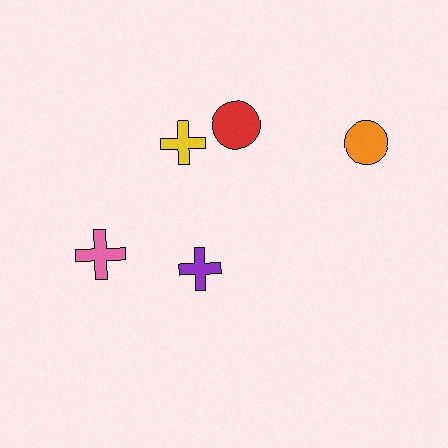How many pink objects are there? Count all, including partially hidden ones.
There is 1 pink object.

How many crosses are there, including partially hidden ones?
There are 3 crosses.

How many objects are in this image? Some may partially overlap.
There are 5 objects.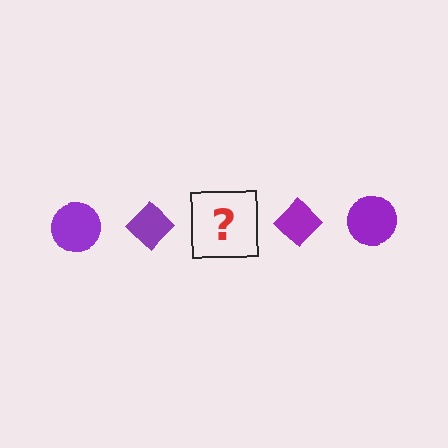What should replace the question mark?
The question mark should be replaced with a purple circle.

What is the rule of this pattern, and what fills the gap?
The rule is that the pattern cycles through circle, diamond shapes in purple. The gap should be filled with a purple circle.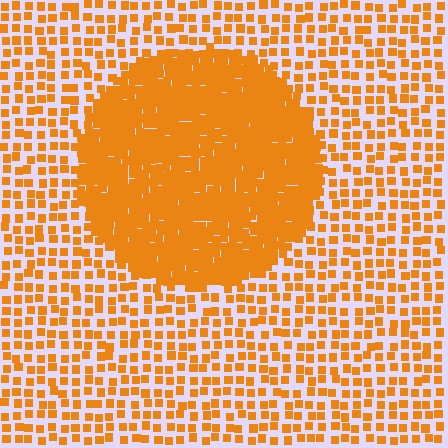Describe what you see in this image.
The image contains small orange elements arranged at two different densities. A circle-shaped region is visible where the elements are more densely packed than the surrounding area.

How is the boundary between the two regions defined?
The boundary is defined by a change in element density (approximately 2.7x ratio). All elements are the same color, size, and shape.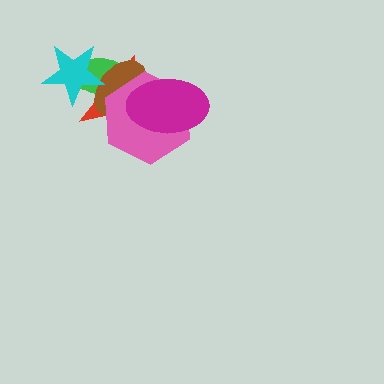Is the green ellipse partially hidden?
Yes, it is partially covered by another shape.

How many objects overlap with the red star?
5 objects overlap with the red star.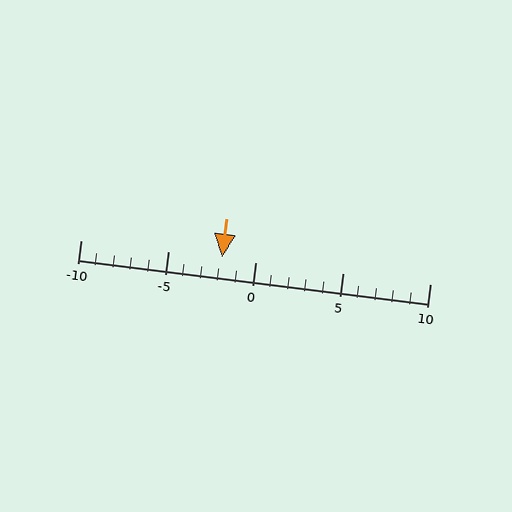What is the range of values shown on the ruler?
The ruler shows values from -10 to 10.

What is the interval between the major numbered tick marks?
The major tick marks are spaced 5 units apart.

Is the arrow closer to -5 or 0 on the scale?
The arrow is closer to 0.